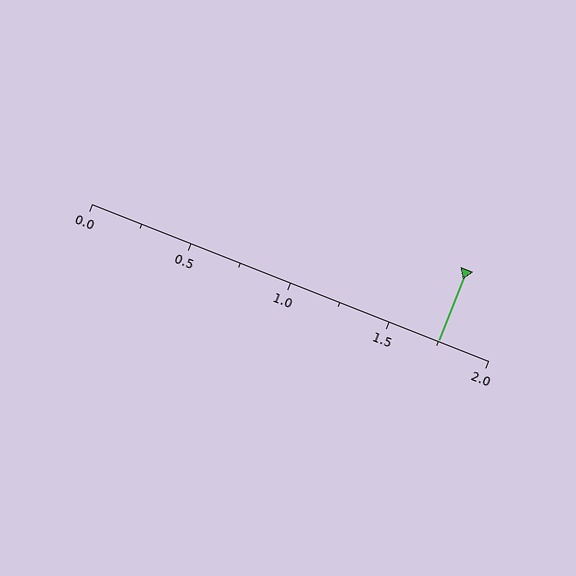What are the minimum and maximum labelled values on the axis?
The axis runs from 0.0 to 2.0.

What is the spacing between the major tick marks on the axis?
The major ticks are spaced 0.5 apart.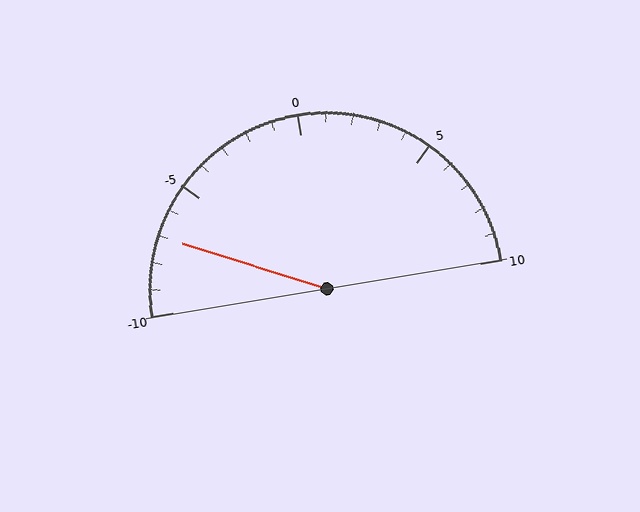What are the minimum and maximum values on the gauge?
The gauge ranges from -10 to 10.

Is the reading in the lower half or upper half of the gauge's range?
The reading is in the lower half of the range (-10 to 10).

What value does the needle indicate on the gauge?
The needle indicates approximately -7.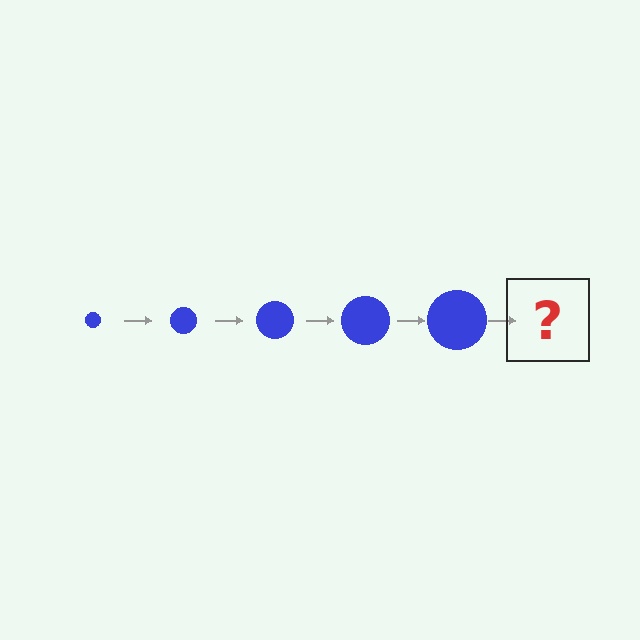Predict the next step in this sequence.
The next step is a blue circle, larger than the previous one.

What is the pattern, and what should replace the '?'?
The pattern is that the circle gets progressively larger each step. The '?' should be a blue circle, larger than the previous one.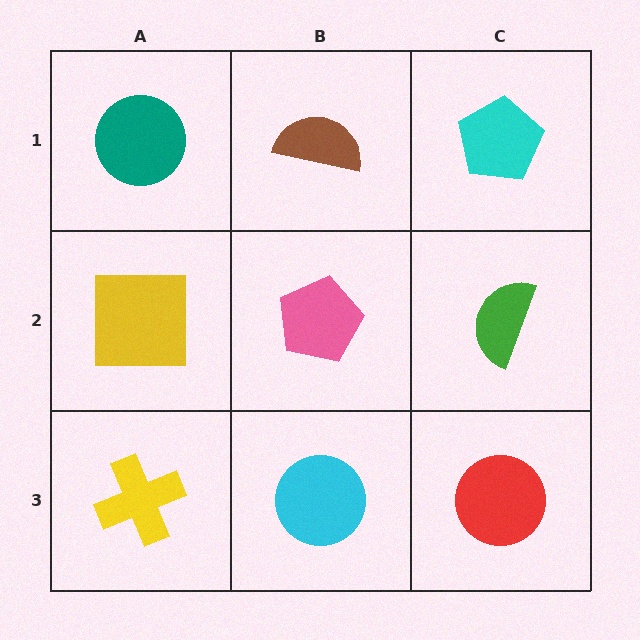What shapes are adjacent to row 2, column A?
A teal circle (row 1, column A), a yellow cross (row 3, column A), a pink pentagon (row 2, column B).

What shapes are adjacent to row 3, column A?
A yellow square (row 2, column A), a cyan circle (row 3, column B).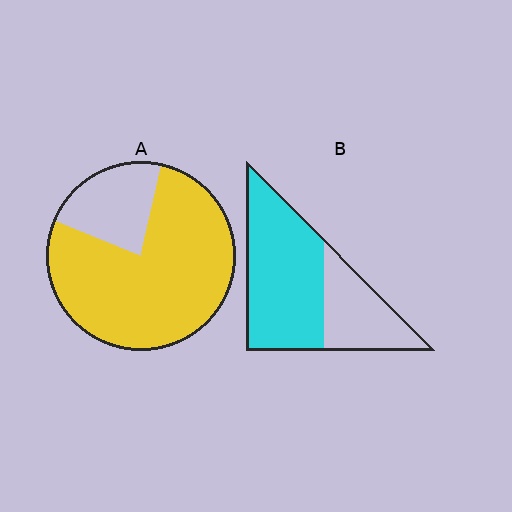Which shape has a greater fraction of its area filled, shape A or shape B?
Shape A.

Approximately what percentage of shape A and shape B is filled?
A is approximately 80% and B is approximately 65%.